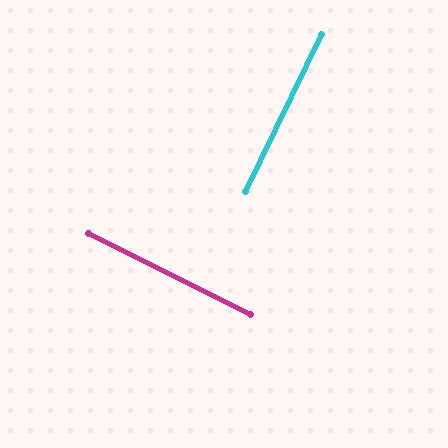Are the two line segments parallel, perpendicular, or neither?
Perpendicular — they meet at approximately 89°.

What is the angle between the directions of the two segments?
Approximately 89 degrees.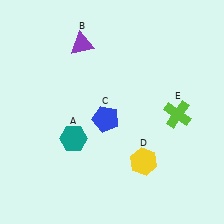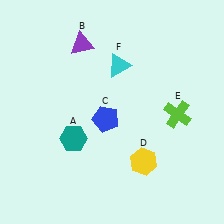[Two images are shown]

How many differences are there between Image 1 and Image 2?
There is 1 difference between the two images.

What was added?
A cyan triangle (F) was added in Image 2.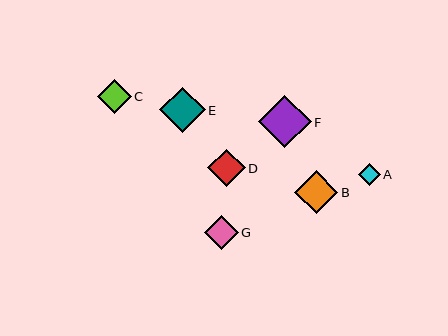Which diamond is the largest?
Diamond F is the largest with a size of approximately 53 pixels.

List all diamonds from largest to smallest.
From largest to smallest: F, E, B, D, G, C, A.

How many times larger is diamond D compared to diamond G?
Diamond D is approximately 1.1 times the size of diamond G.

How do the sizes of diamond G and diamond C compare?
Diamond G and diamond C are approximately the same size.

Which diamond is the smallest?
Diamond A is the smallest with a size of approximately 22 pixels.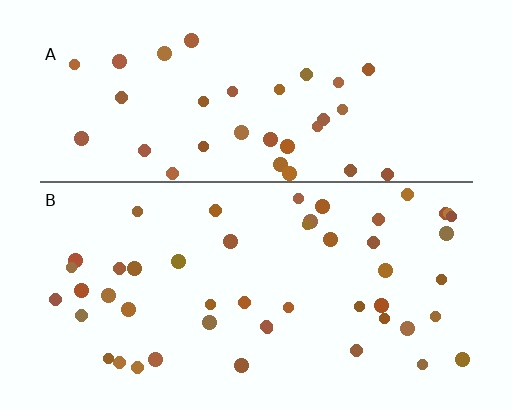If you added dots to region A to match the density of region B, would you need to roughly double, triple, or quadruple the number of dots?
Approximately double.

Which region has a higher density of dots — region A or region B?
B (the bottom).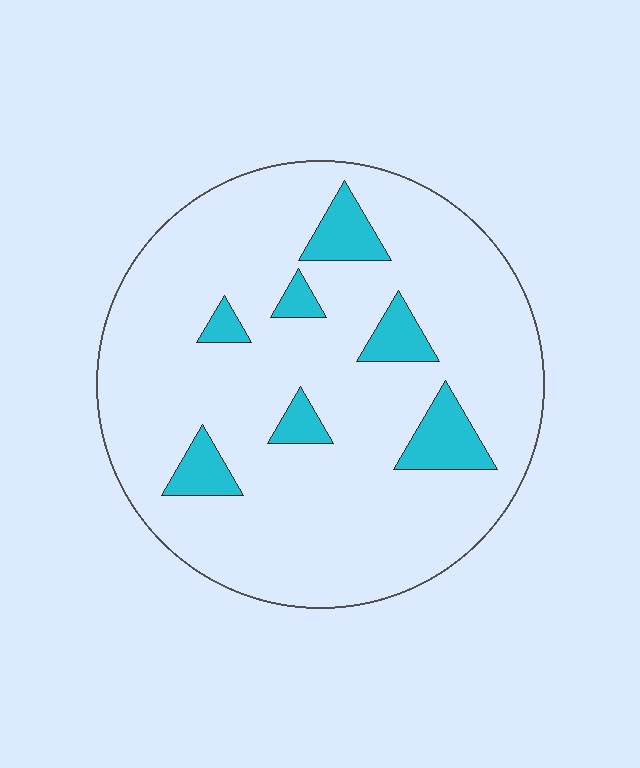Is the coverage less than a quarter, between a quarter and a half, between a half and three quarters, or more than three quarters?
Less than a quarter.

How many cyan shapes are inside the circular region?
7.